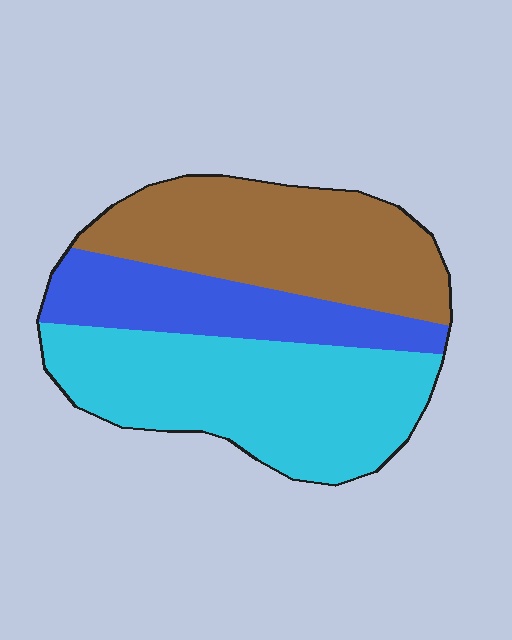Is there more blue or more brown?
Brown.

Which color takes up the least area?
Blue, at roughly 20%.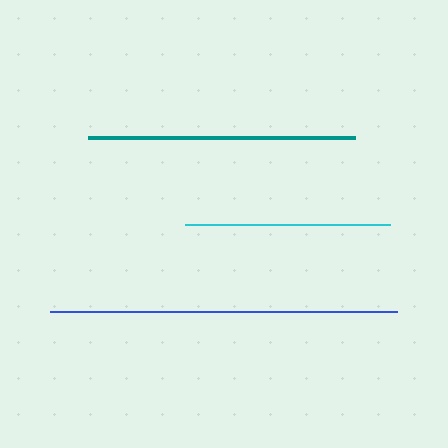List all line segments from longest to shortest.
From longest to shortest: blue, teal, cyan.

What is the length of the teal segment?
The teal segment is approximately 268 pixels long.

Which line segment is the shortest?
The cyan line is the shortest at approximately 205 pixels.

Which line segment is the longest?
The blue line is the longest at approximately 347 pixels.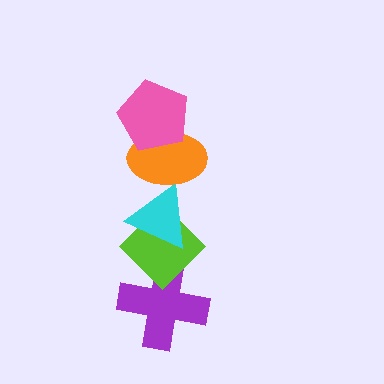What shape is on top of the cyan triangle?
The orange ellipse is on top of the cyan triangle.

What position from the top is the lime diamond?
The lime diamond is 4th from the top.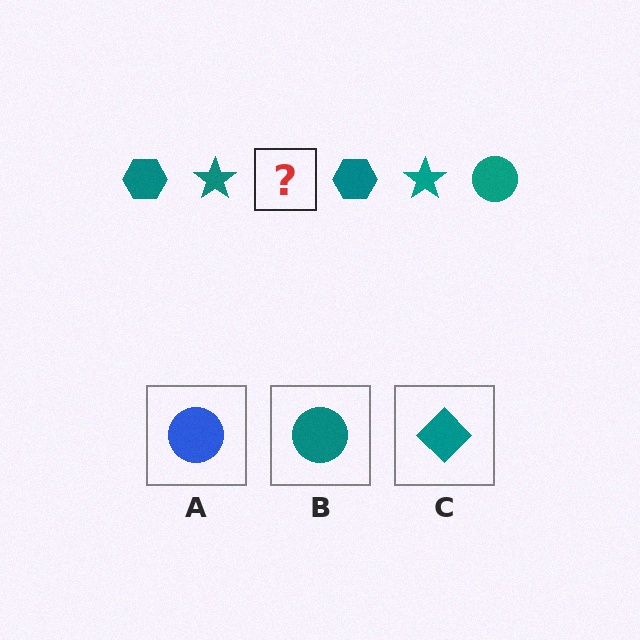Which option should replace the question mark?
Option B.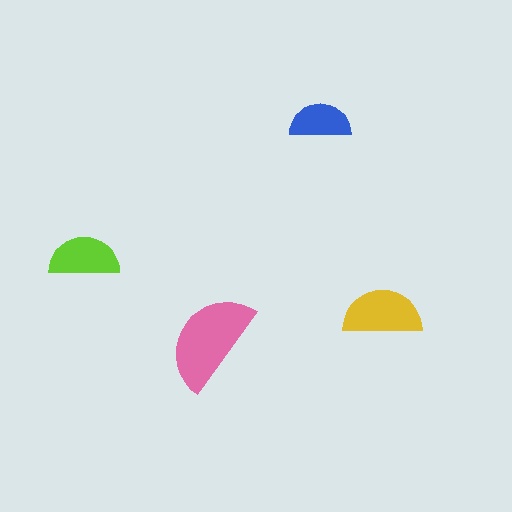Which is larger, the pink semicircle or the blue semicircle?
The pink one.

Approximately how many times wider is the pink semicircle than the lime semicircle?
About 1.5 times wider.